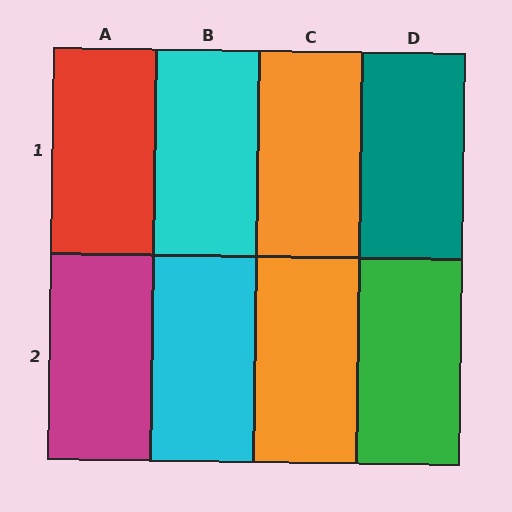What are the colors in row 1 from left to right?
Red, cyan, orange, teal.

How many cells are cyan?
2 cells are cyan.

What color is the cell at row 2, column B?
Cyan.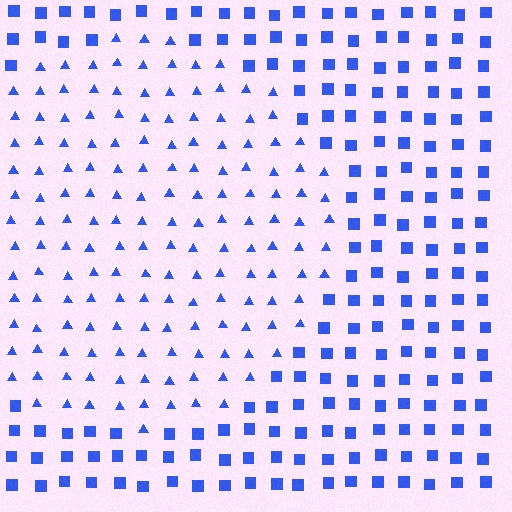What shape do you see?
I see a circle.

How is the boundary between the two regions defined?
The boundary is defined by a change in element shape: triangles inside vs. squares outside. All elements share the same color and spacing.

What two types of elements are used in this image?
The image uses triangles inside the circle region and squares outside it.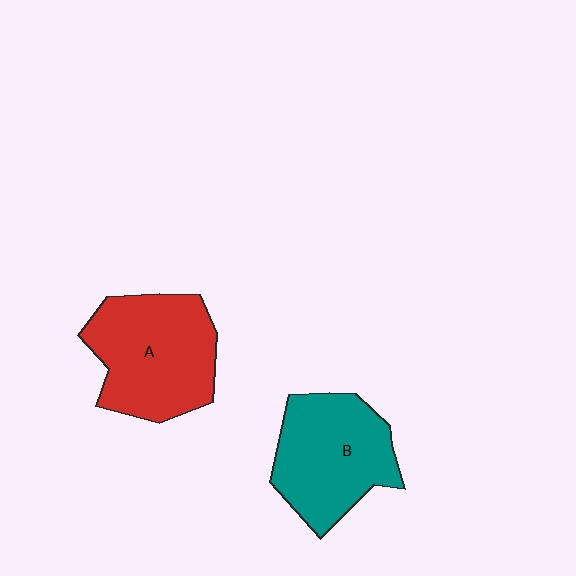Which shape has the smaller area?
Shape B (teal).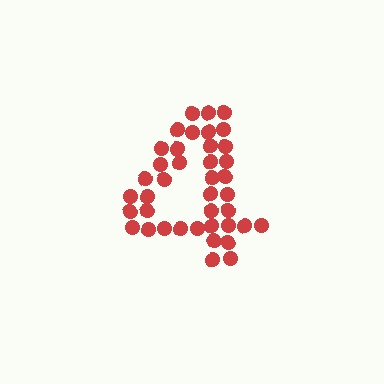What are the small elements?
The small elements are circles.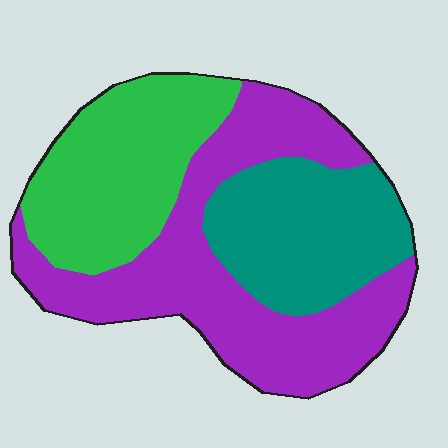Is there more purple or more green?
Purple.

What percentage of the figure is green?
Green takes up about one quarter (1/4) of the figure.